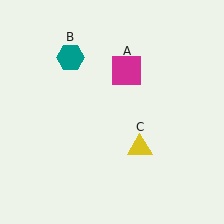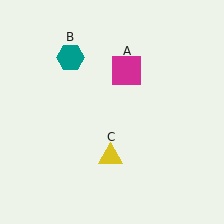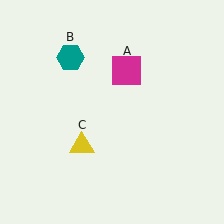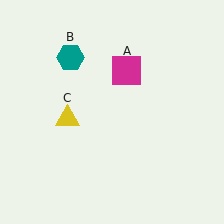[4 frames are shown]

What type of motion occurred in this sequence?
The yellow triangle (object C) rotated clockwise around the center of the scene.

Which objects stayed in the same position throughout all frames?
Magenta square (object A) and teal hexagon (object B) remained stationary.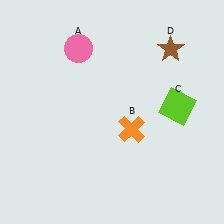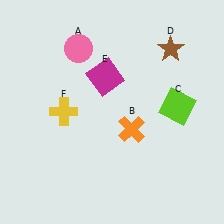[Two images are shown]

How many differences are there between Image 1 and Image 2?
There are 2 differences between the two images.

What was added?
A magenta square (E), a yellow cross (F) were added in Image 2.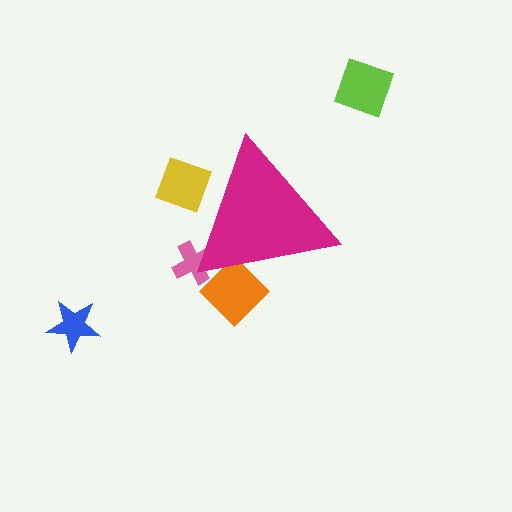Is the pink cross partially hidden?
Yes, the pink cross is partially hidden behind the magenta triangle.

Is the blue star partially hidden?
No, the blue star is fully visible.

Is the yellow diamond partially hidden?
Yes, the yellow diamond is partially hidden behind the magenta triangle.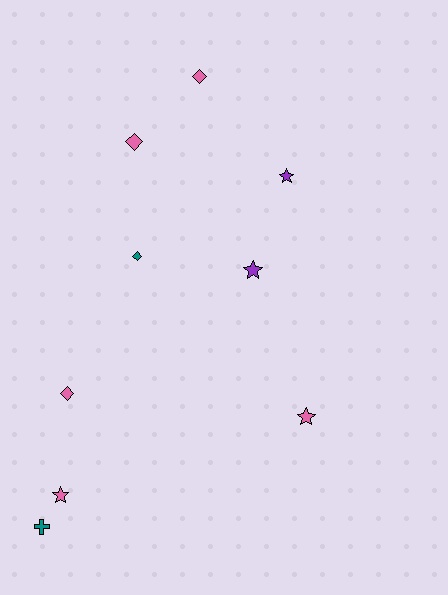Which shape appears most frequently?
Star, with 4 objects.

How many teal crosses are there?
There is 1 teal cross.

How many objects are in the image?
There are 9 objects.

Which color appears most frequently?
Pink, with 5 objects.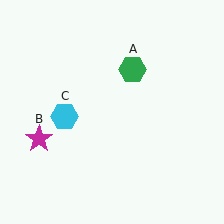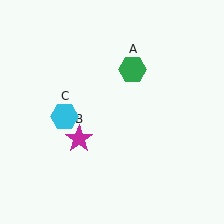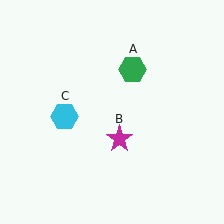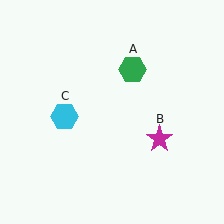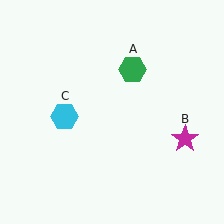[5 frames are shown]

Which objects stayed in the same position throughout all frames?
Green hexagon (object A) and cyan hexagon (object C) remained stationary.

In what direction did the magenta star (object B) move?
The magenta star (object B) moved right.